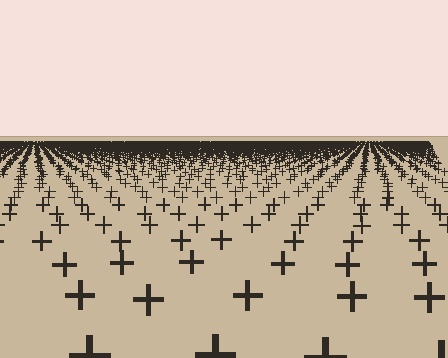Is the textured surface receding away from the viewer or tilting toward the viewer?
The surface is receding away from the viewer. Texture elements get smaller and denser toward the top.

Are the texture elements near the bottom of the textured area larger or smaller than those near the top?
Larger. Near the bottom, elements are closer to the viewer and appear at a bigger on-screen size.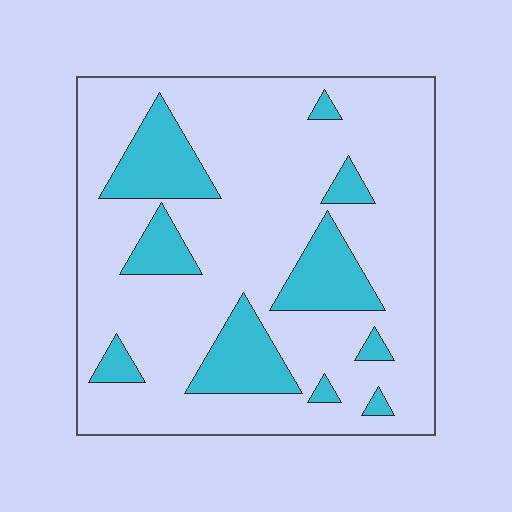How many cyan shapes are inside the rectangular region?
10.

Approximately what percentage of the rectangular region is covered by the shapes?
Approximately 20%.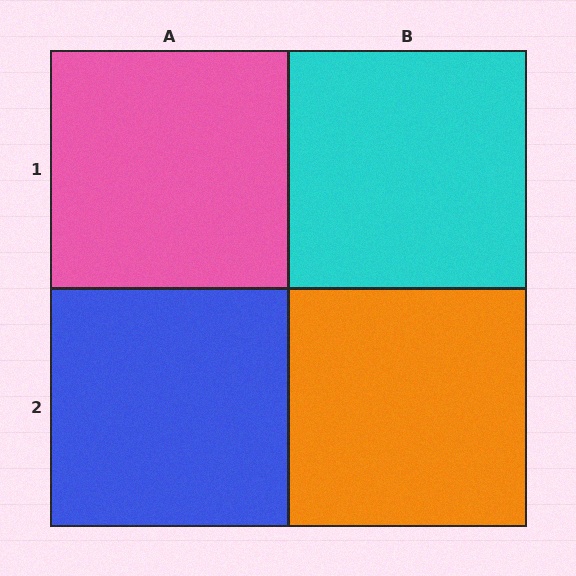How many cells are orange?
1 cell is orange.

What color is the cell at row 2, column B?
Orange.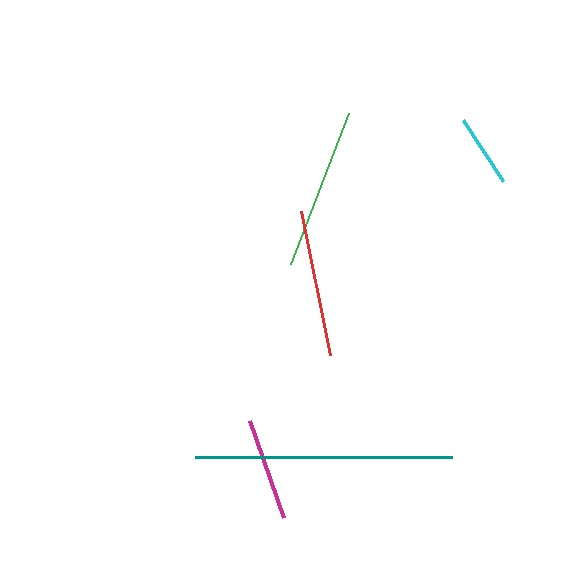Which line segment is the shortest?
The cyan line is the shortest at approximately 73 pixels.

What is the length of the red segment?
The red segment is approximately 147 pixels long.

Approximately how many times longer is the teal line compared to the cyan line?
The teal line is approximately 3.5 times the length of the cyan line.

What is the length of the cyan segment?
The cyan segment is approximately 73 pixels long.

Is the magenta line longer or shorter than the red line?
The red line is longer than the magenta line.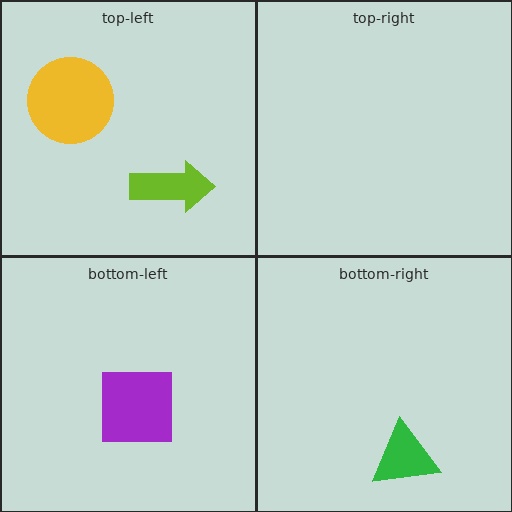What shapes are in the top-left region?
The yellow circle, the lime arrow.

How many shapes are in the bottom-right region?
1.